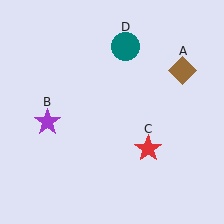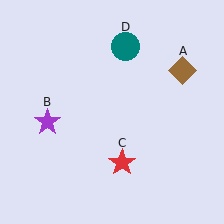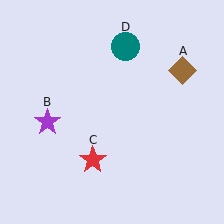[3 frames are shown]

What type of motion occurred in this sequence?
The red star (object C) rotated clockwise around the center of the scene.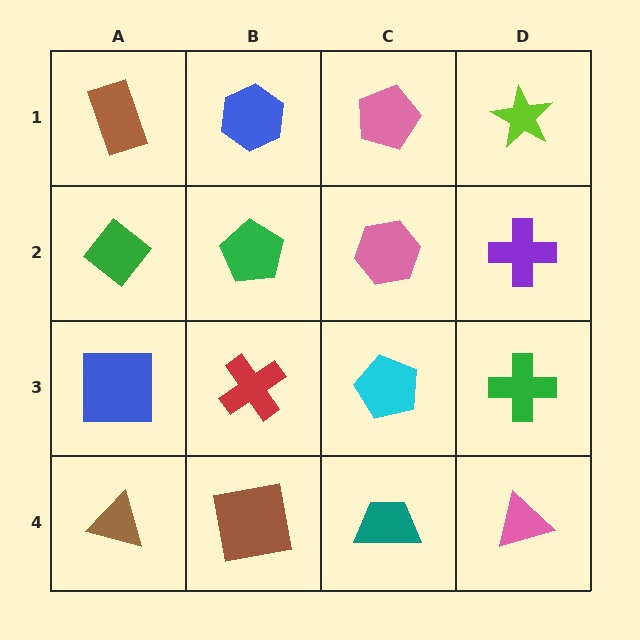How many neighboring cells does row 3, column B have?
4.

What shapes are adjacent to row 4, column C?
A cyan pentagon (row 3, column C), a brown square (row 4, column B), a pink triangle (row 4, column D).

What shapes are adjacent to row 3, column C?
A pink hexagon (row 2, column C), a teal trapezoid (row 4, column C), a red cross (row 3, column B), a green cross (row 3, column D).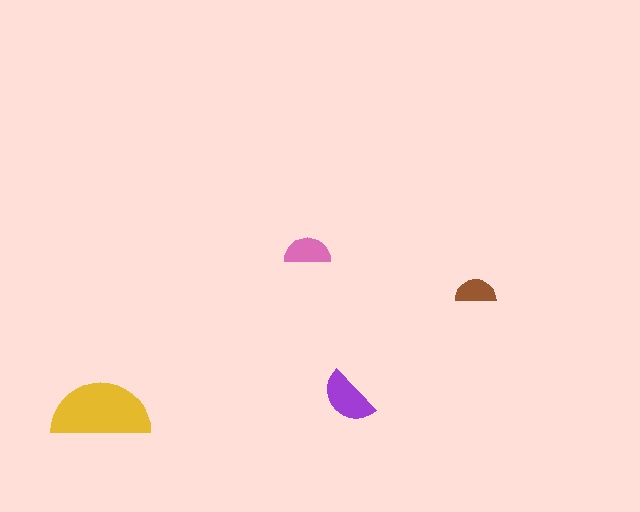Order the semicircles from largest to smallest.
the yellow one, the purple one, the pink one, the brown one.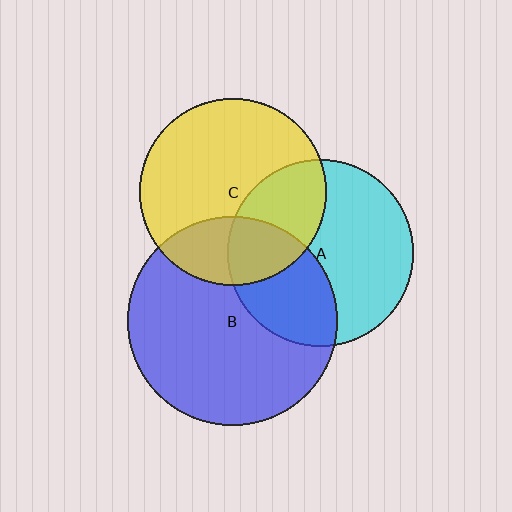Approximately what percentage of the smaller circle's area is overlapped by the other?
Approximately 30%.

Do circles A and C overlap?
Yes.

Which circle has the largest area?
Circle B (blue).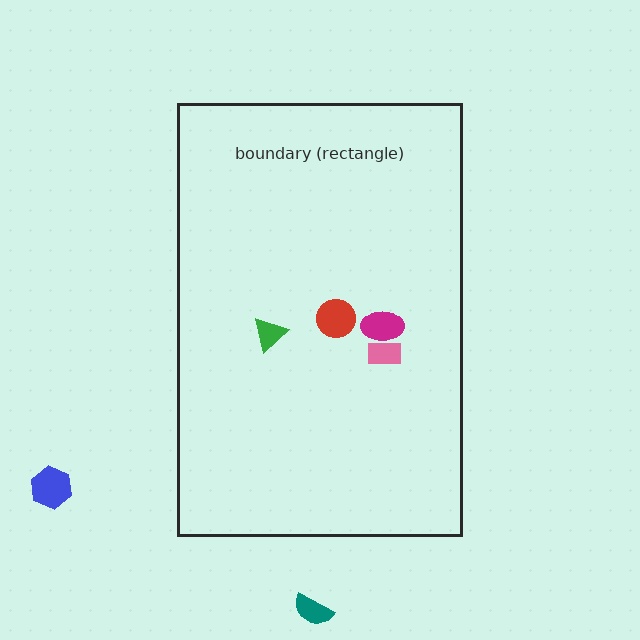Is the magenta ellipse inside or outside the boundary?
Inside.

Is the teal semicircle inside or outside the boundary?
Outside.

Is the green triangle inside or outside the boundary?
Inside.